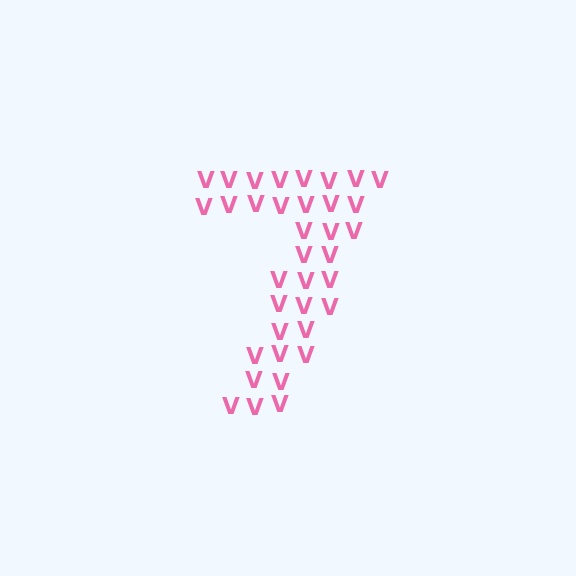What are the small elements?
The small elements are letter V's.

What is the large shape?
The large shape is the digit 7.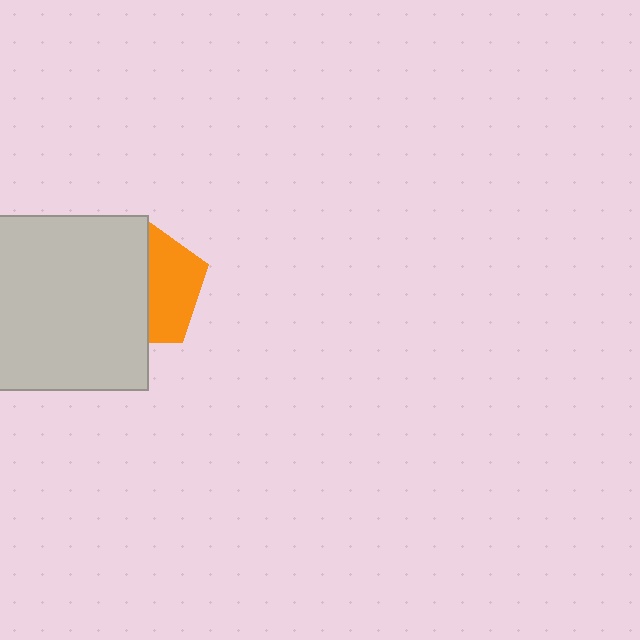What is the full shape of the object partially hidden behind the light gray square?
The partially hidden object is an orange pentagon.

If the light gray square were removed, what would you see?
You would see the complete orange pentagon.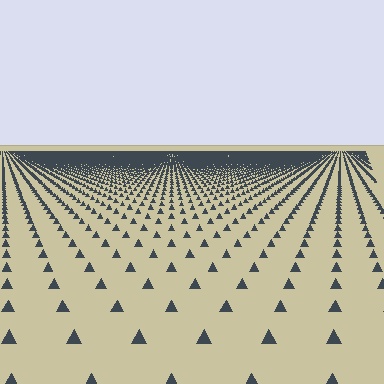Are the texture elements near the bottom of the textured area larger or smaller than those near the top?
Larger. Near the bottom, elements are closer to the viewer and appear at a bigger on-screen size.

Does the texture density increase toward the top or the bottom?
Density increases toward the top.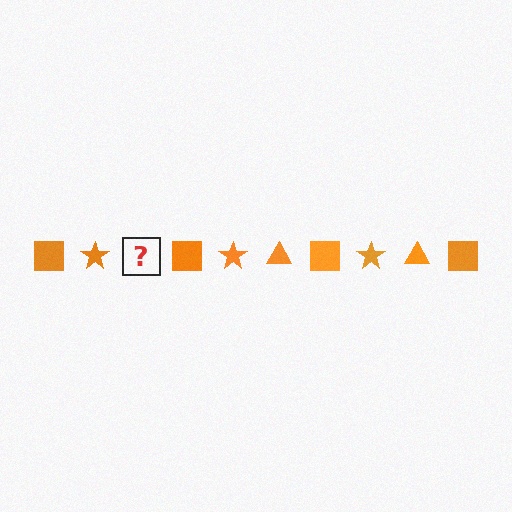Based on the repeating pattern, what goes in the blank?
The blank should be an orange triangle.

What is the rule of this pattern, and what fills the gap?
The rule is that the pattern cycles through square, star, triangle shapes in orange. The gap should be filled with an orange triangle.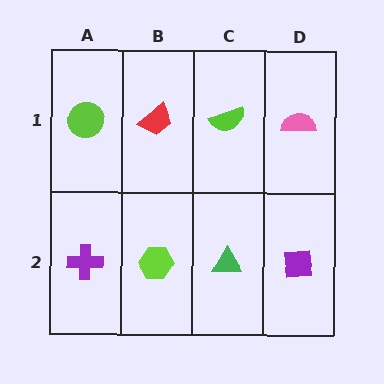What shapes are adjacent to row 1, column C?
A green triangle (row 2, column C), a red trapezoid (row 1, column B), a pink semicircle (row 1, column D).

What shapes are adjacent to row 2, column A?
A lime circle (row 1, column A), a lime hexagon (row 2, column B).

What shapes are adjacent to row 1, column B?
A lime hexagon (row 2, column B), a lime circle (row 1, column A), a lime semicircle (row 1, column C).